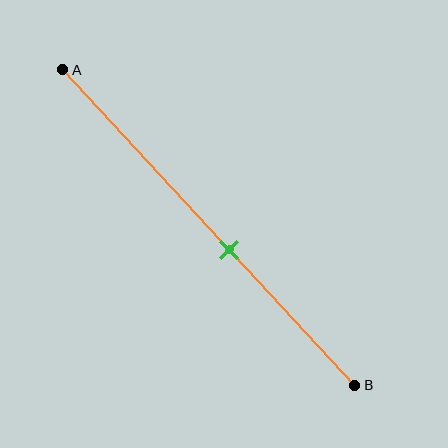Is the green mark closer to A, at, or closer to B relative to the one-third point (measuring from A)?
The green mark is closer to point B than the one-third point of segment AB.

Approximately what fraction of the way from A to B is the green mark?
The green mark is approximately 55% of the way from A to B.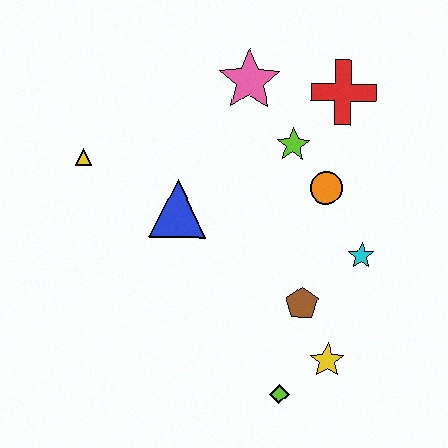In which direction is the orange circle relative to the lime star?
The orange circle is below the lime star.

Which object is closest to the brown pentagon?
The yellow star is closest to the brown pentagon.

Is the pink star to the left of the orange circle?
Yes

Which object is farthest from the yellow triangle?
The yellow star is farthest from the yellow triangle.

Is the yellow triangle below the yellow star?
No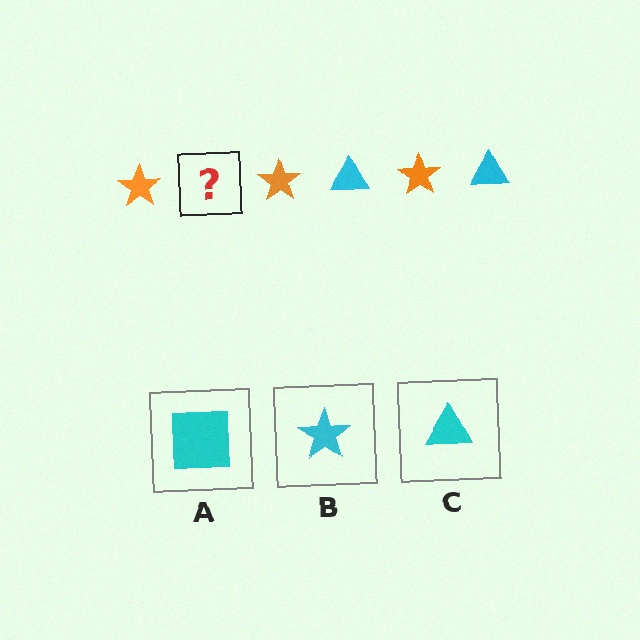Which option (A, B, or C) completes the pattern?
C.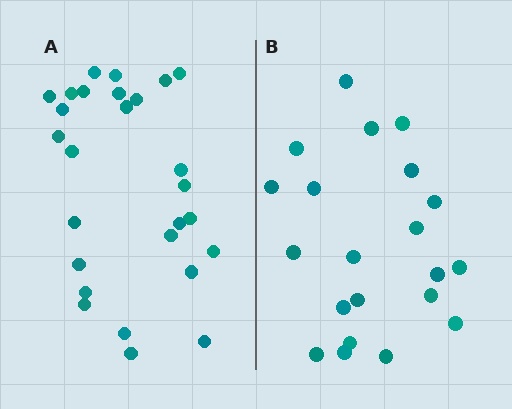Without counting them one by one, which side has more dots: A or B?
Region A (the left region) has more dots.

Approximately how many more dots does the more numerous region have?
Region A has about 6 more dots than region B.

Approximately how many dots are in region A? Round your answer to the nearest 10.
About 30 dots. (The exact count is 27, which rounds to 30.)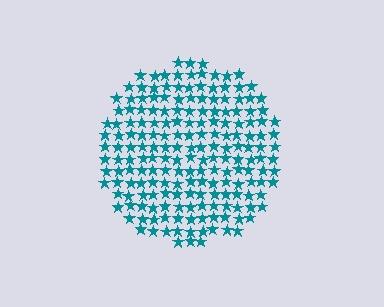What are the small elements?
The small elements are stars.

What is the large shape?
The large shape is a circle.